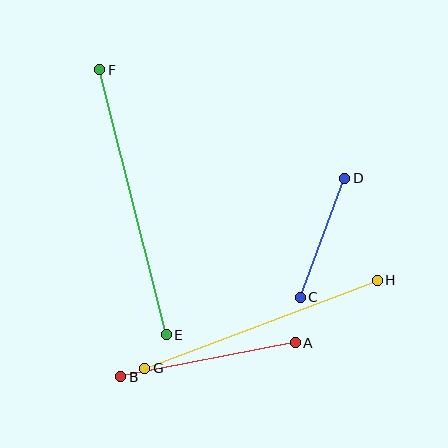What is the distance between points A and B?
The distance is approximately 178 pixels.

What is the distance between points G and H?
The distance is approximately 249 pixels.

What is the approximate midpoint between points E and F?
The midpoint is at approximately (133, 202) pixels.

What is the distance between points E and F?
The distance is approximately 273 pixels.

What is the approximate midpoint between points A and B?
The midpoint is at approximately (208, 360) pixels.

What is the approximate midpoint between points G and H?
The midpoint is at approximately (261, 324) pixels.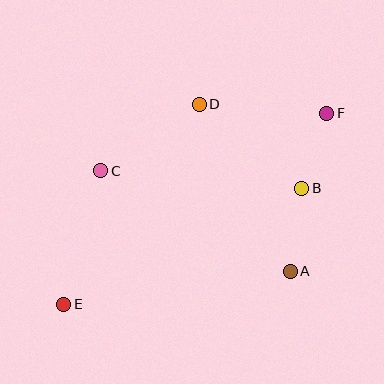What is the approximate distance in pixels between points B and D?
The distance between B and D is approximately 133 pixels.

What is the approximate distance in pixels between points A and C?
The distance between A and C is approximately 214 pixels.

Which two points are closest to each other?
Points B and F are closest to each other.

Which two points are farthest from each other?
Points E and F are farthest from each other.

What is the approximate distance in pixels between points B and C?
The distance between B and C is approximately 202 pixels.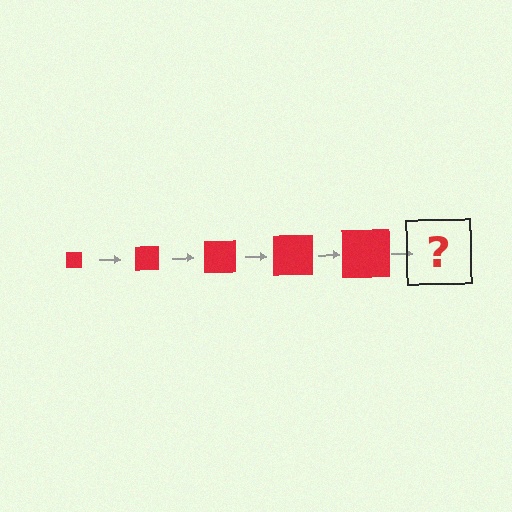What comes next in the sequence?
The next element should be a red square, larger than the previous one.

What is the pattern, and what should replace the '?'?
The pattern is that the square gets progressively larger each step. The '?' should be a red square, larger than the previous one.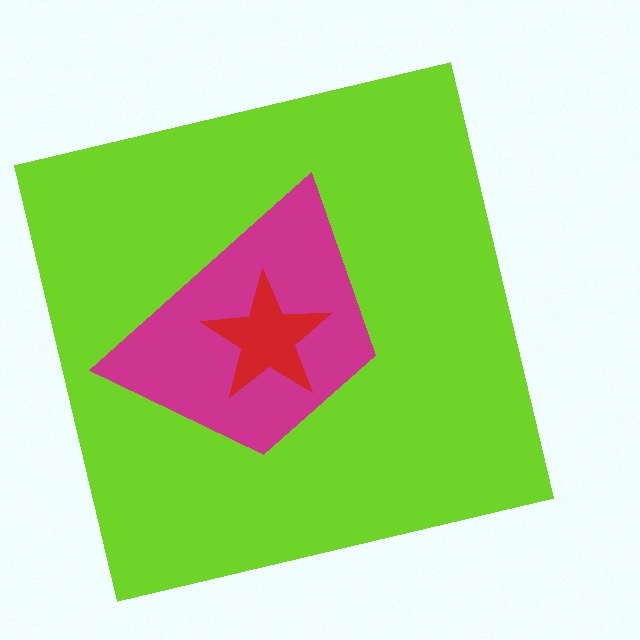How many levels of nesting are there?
3.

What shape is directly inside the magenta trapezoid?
The red star.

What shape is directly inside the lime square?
The magenta trapezoid.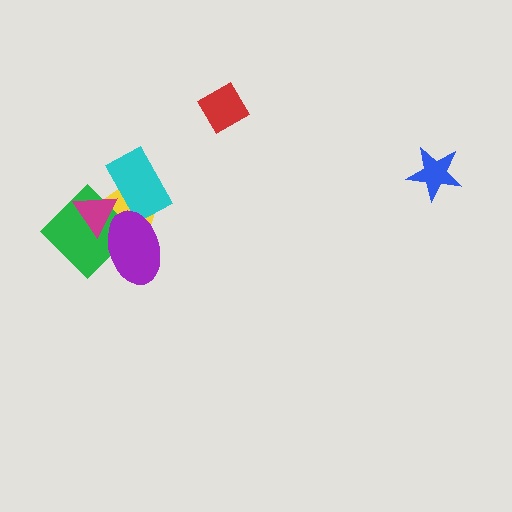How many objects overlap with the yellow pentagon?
4 objects overlap with the yellow pentagon.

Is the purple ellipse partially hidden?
Yes, it is partially covered by another shape.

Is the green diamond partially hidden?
Yes, it is partially covered by another shape.